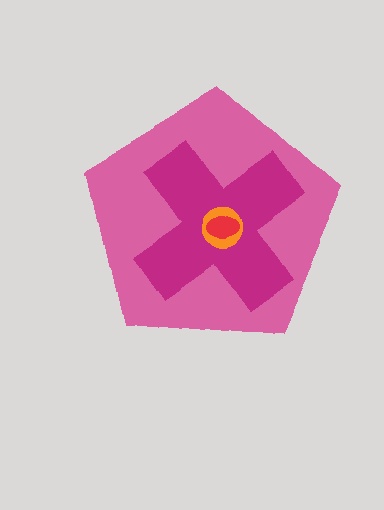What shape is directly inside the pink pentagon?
The magenta cross.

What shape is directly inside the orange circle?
The red ellipse.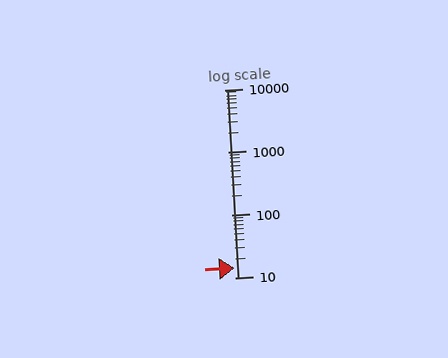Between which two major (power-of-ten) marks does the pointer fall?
The pointer is between 10 and 100.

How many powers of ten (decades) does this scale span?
The scale spans 3 decades, from 10 to 10000.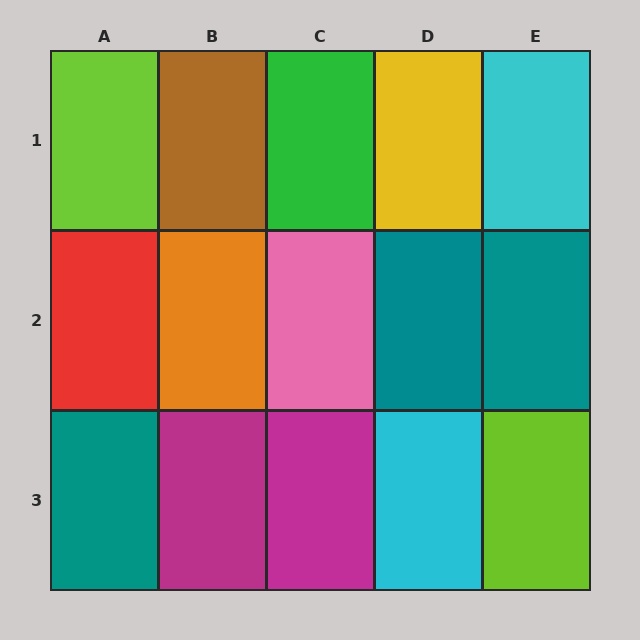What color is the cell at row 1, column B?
Brown.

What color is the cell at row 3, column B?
Magenta.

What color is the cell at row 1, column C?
Green.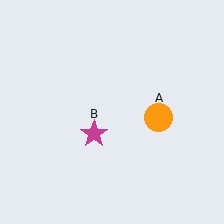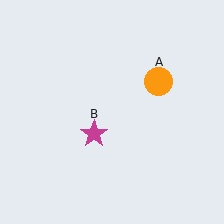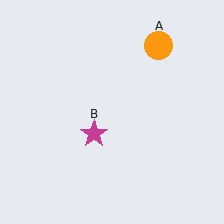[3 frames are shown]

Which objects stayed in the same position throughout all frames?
Magenta star (object B) remained stationary.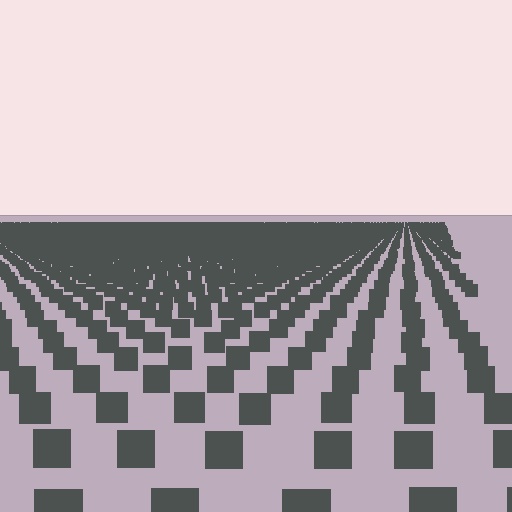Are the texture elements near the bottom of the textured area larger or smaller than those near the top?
Larger. Near the bottom, elements are closer to the viewer and appear at a bigger on-screen size.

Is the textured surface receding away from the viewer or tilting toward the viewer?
The surface is receding away from the viewer. Texture elements get smaller and denser toward the top.